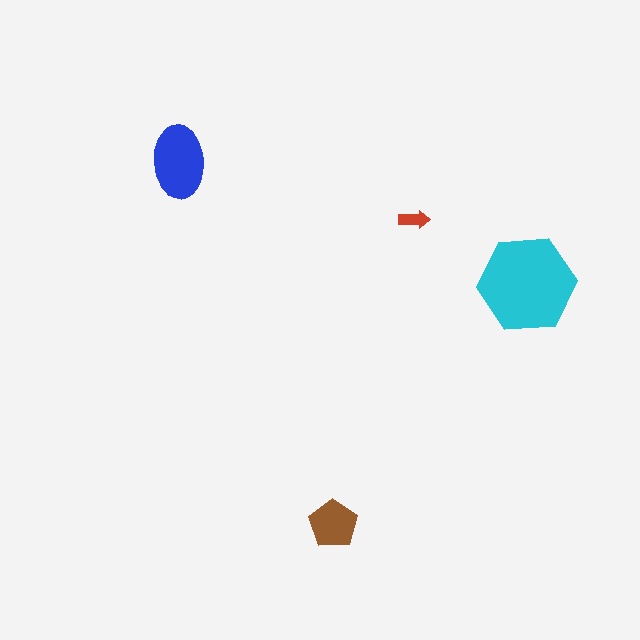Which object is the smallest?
The red arrow.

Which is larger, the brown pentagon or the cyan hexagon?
The cyan hexagon.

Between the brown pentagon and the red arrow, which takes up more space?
The brown pentagon.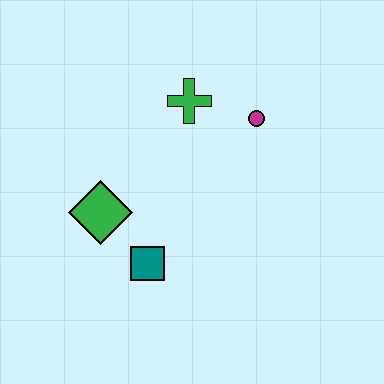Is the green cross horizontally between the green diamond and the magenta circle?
Yes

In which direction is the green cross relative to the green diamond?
The green cross is above the green diamond.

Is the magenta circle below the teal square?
No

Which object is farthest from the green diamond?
The magenta circle is farthest from the green diamond.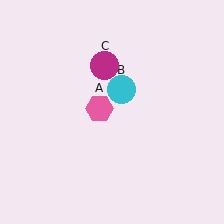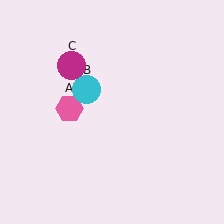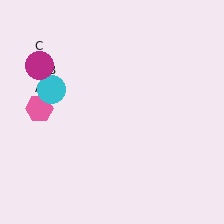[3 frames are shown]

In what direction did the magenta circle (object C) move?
The magenta circle (object C) moved left.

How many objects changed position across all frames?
3 objects changed position: pink hexagon (object A), cyan circle (object B), magenta circle (object C).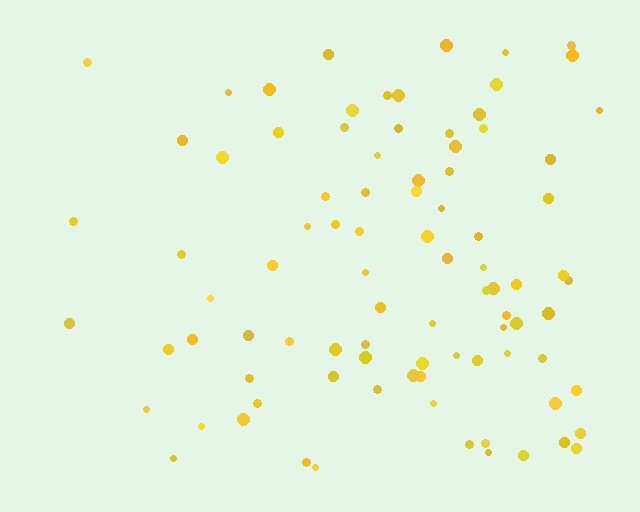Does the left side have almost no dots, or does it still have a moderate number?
Still a moderate number, just noticeably fewer than the right.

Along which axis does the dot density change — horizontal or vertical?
Horizontal.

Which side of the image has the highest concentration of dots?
The right.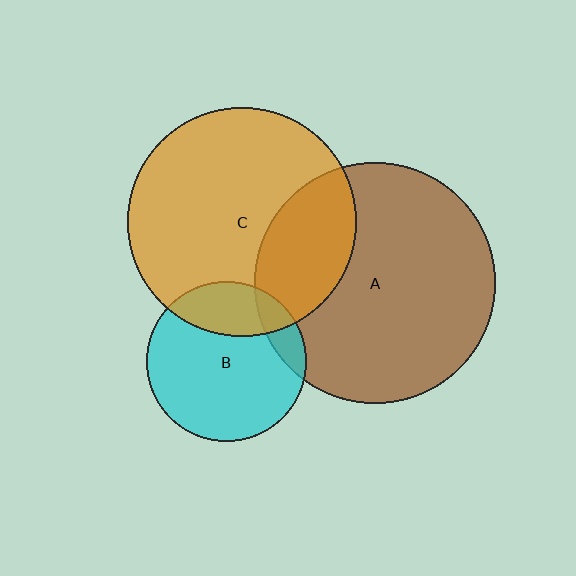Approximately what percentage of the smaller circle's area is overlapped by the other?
Approximately 30%.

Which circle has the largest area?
Circle A (brown).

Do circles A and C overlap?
Yes.